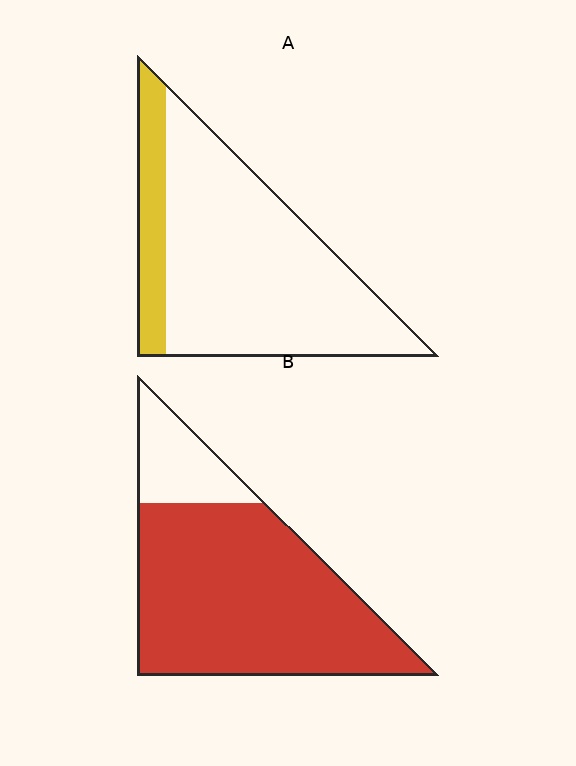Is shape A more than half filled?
No.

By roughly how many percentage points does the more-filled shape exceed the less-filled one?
By roughly 65 percentage points (B over A).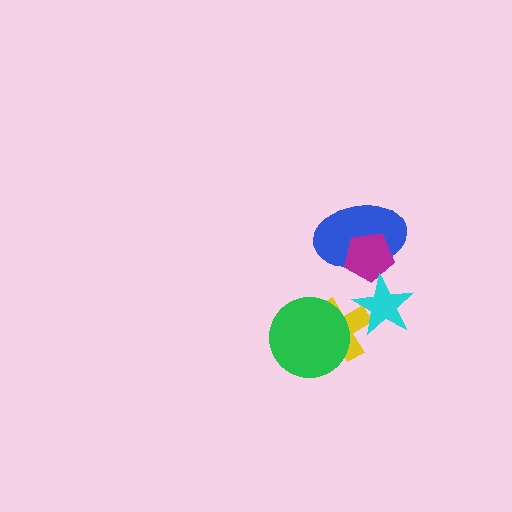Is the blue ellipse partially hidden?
Yes, it is partially covered by another shape.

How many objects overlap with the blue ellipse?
1 object overlaps with the blue ellipse.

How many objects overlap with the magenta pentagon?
2 objects overlap with the magenta pentagon.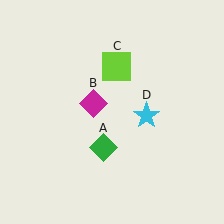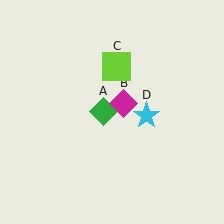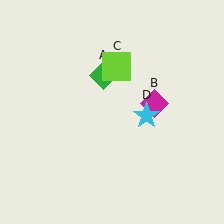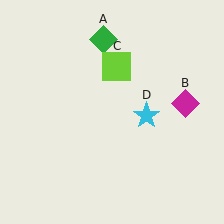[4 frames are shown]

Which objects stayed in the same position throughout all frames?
Lime square (object C) and cyan star (object D) remained stationary.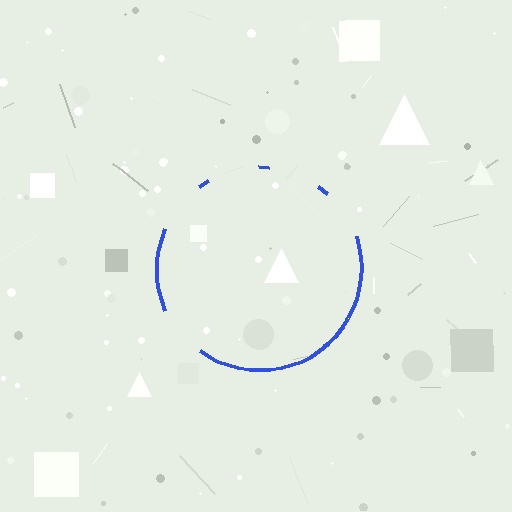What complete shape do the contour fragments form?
The contour fragments form a circle.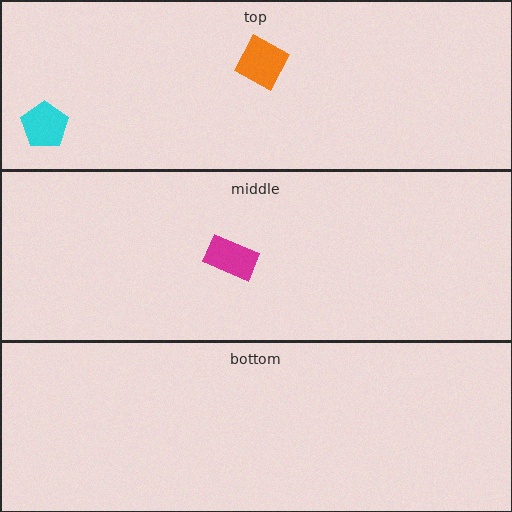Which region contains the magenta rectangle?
The middle region.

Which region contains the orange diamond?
The top region.